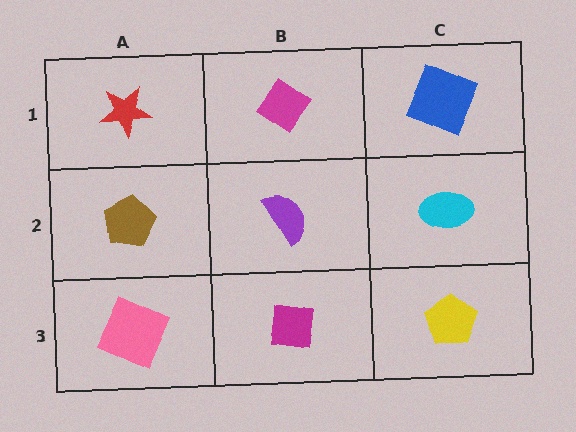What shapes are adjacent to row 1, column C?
A cyan ellipse (row 2, column C), a magenta diamond (row 1, column B).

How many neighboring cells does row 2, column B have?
4.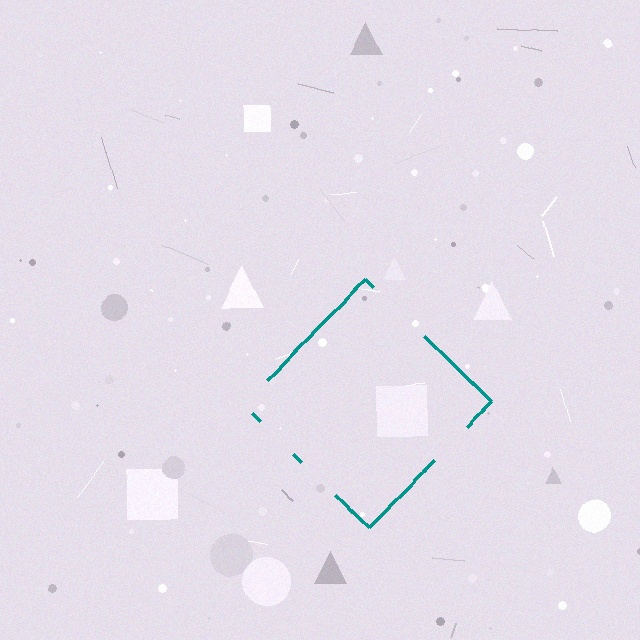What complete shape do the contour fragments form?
The contour fragments form a diamond.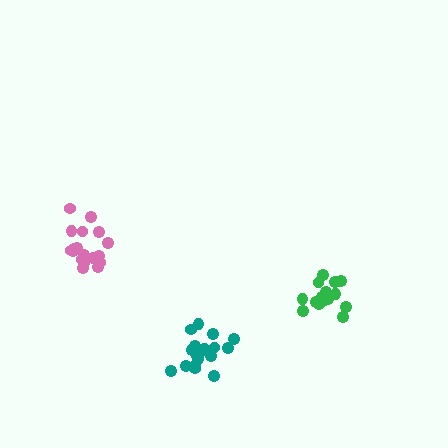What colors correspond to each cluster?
The clusters are colored: teal, pink, green.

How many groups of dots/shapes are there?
There are 3 groups.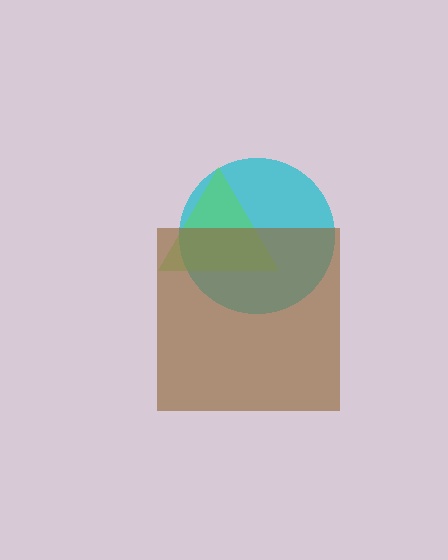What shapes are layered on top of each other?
The layered shapes are: a cyan circle, a lime triangle, a brown square.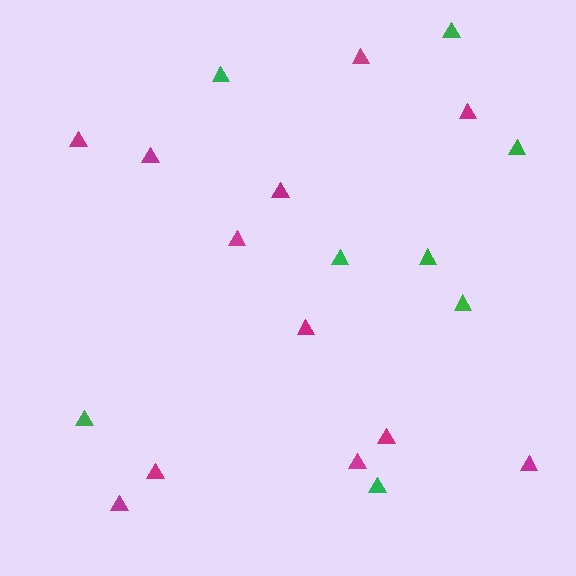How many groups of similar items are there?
There are 2 groups: one group of magenta triangles (12) and one group of green triangles (8).